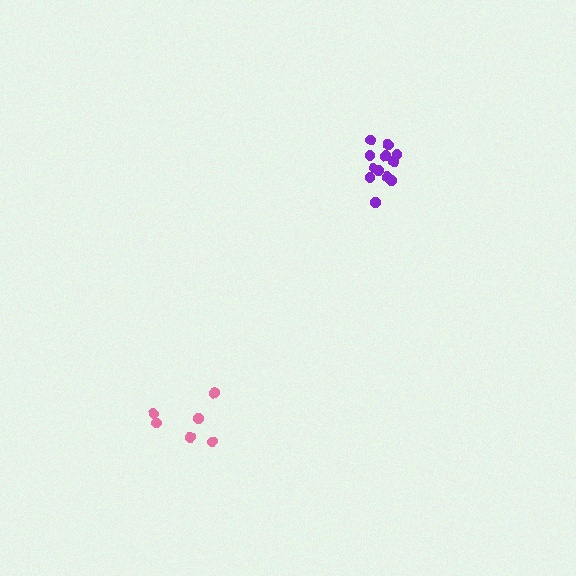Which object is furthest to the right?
The purple cluster is rightmost.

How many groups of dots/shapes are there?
There are 2 groups.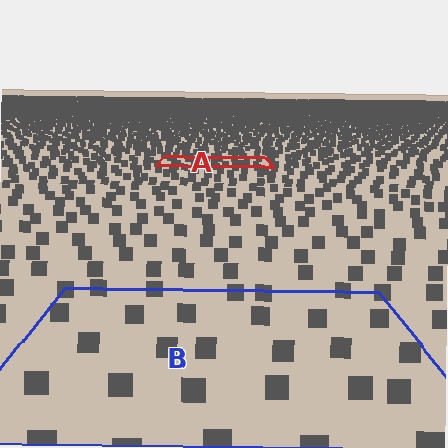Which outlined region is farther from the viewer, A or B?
Region A is farther from the viewer — the texture elements inside it appear smaller and more densely packed.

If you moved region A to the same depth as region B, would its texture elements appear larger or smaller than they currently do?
They would appear larger. At a closer depth, the same texture elements are projected at a bigger on-screen size.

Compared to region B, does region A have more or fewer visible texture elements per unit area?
Region A has more texture elements per unit area — they are packed more densely because it is farther away.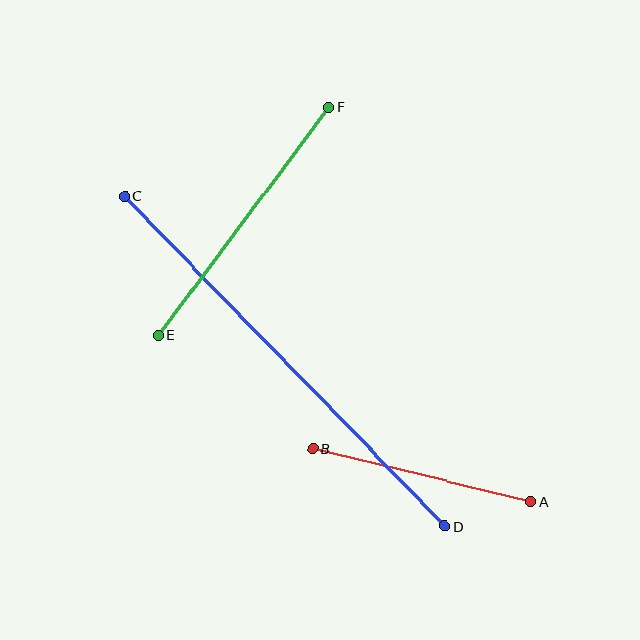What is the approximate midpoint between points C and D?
The midpoint is at approximately (285, 361) pixels.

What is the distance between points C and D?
The distance is approximately 460 pixels.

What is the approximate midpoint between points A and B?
The midpoint is at approximately (422, 475) pixels.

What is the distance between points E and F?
The distance is approximately 285 pixels.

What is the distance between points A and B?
The distance is approximately 225 pixels.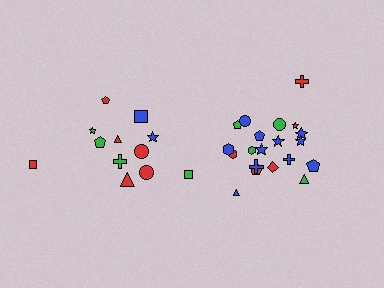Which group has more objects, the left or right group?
The right group.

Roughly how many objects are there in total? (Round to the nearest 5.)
Roughly 35 objects in total.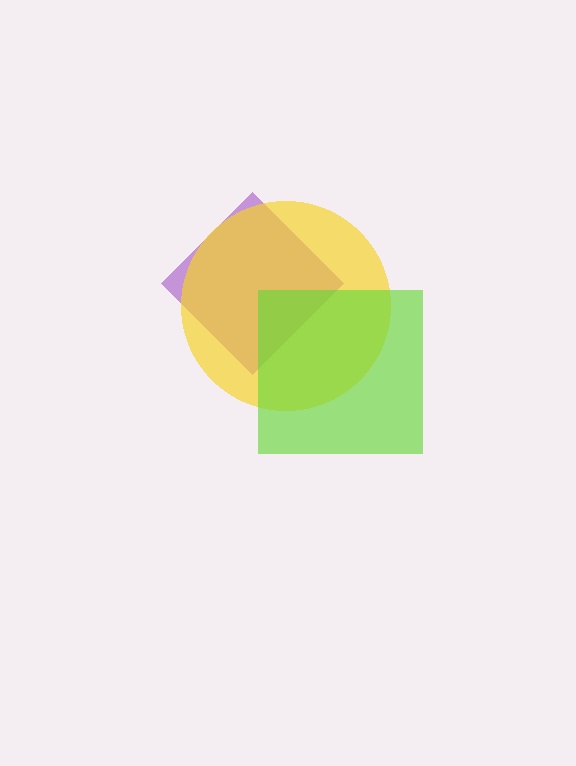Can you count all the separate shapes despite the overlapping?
Yes, there are 3 separate shapes.